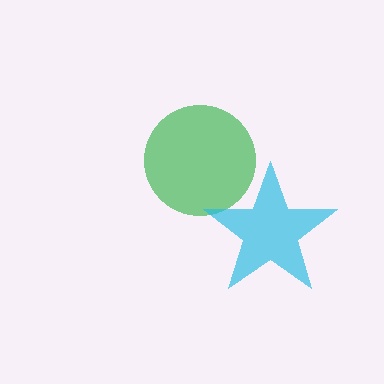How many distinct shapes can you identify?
There are 2 distinct shapes: a green circle, a cyan star.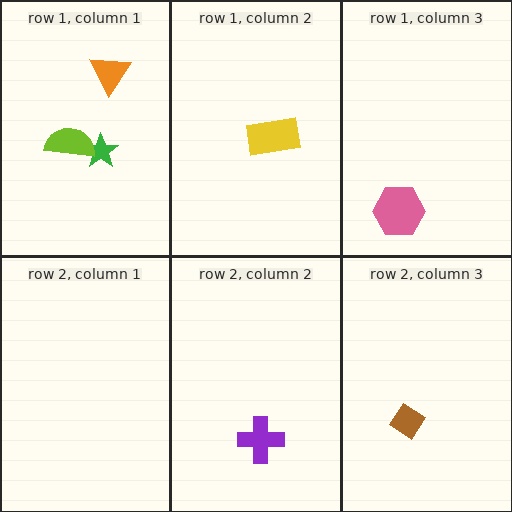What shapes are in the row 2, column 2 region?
The purple cross.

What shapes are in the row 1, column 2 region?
The yellow rectangle.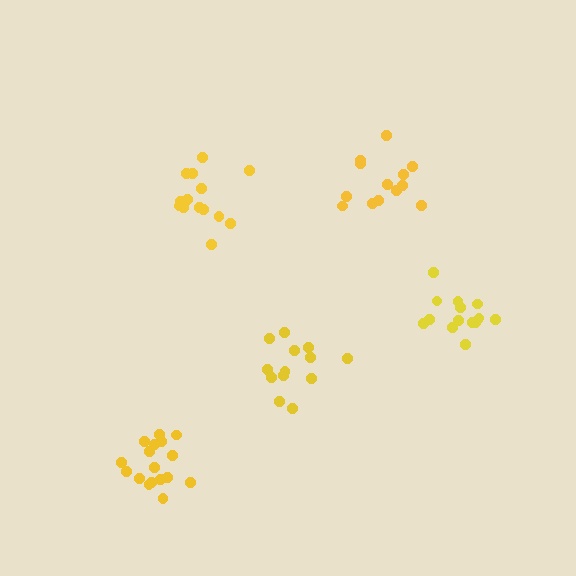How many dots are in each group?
Group 1: 13 dots, Group 2: 13 dots, Group 3: 14 dots, Group 4: 17 dots, Group 5: 15 dots (72 total).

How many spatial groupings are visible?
There are 5 spatial groupings.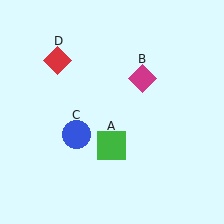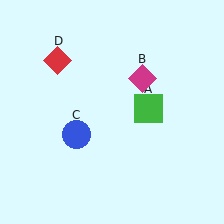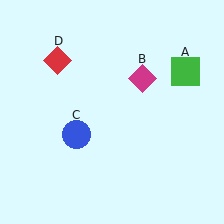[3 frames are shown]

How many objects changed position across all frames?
1 object changed position: green square (object A).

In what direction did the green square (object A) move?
The green square (object A) moved up and to the right.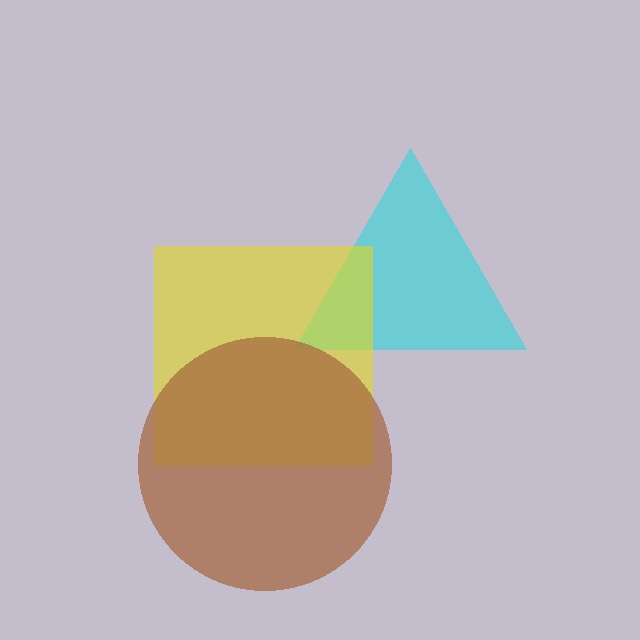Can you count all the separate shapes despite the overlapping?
Yes, there are 3 separate shapes.